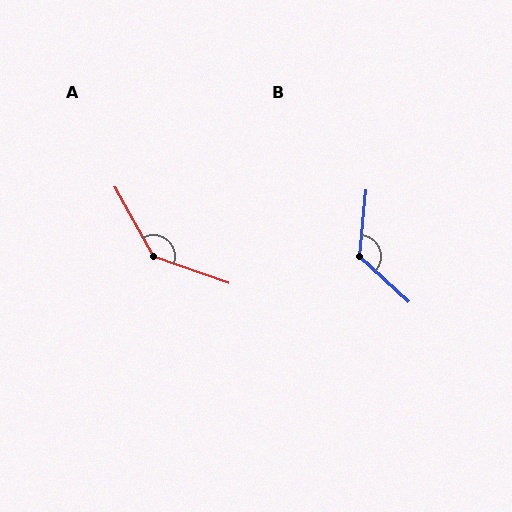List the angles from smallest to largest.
B (126°), A (139°).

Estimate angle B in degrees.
Approximately 126 degrees.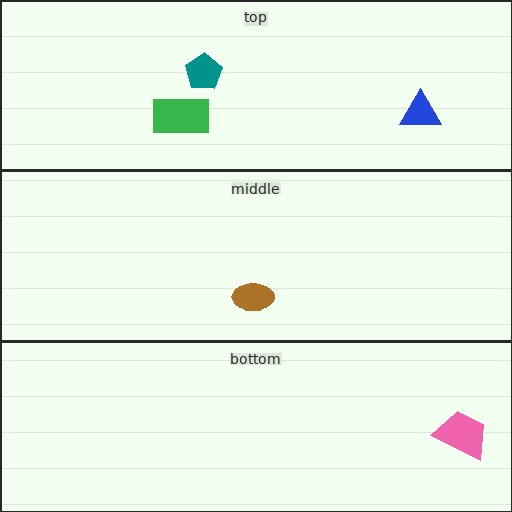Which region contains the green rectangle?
The top region.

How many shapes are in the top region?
3.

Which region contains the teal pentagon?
The top region.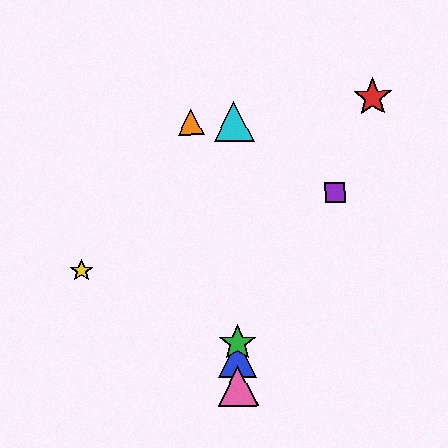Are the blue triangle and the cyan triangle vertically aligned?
Yes, both are at x≈238.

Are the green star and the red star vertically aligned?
No, the green star is at x≈237 and the red star is at x≈373.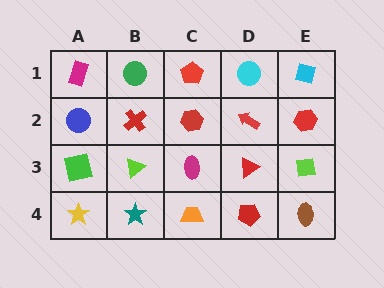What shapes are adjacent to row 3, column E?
A red hexagon (row 2, column E), a brown ellipse (row 4, column E), a red triangle (row 3, column D).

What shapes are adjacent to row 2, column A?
A magenta rectangle (row 1, column A), a green square (row 3, column A), a red cross (row 2, column B).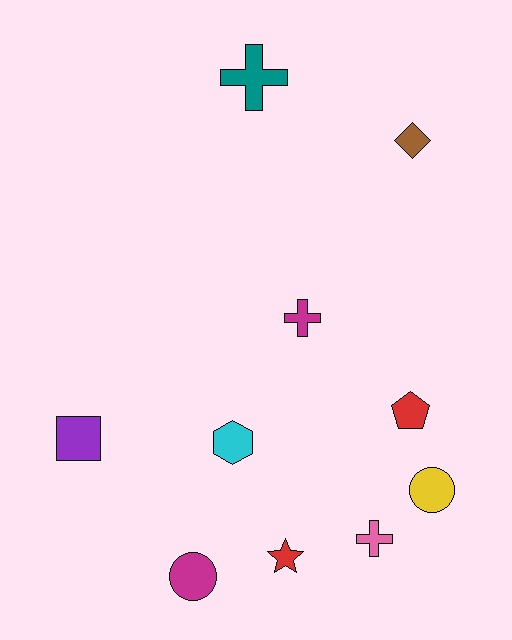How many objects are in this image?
There are 10 objects.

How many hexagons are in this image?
There is 1 hexagon.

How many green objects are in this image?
There are no green objects.